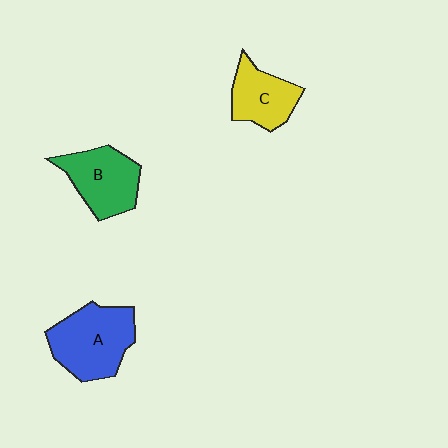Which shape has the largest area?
Shape A (blue).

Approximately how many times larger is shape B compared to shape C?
Approximately 1.2 times.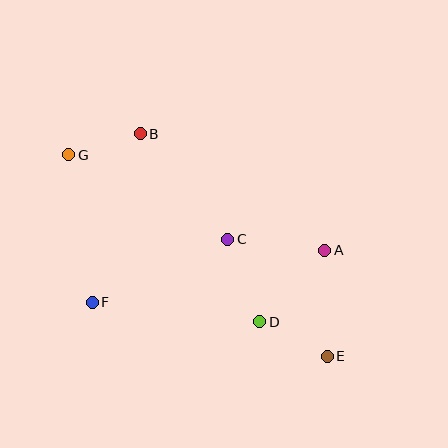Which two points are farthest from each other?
Points E and G are farthest from each other.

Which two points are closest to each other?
Points B and G are closest to each other.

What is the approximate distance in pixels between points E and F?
The distance between E and F is approximately 241 pixels.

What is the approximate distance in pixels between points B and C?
The distance between B and C is approximately 137 pixels.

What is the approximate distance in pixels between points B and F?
The distance between B and F is approximately 175 pixels.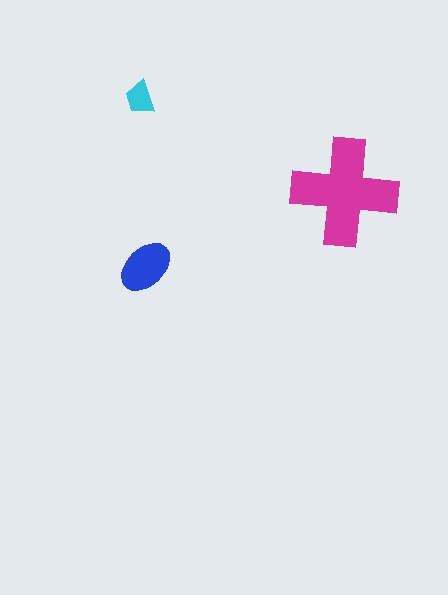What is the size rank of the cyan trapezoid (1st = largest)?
3rd.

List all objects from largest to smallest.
The magenta cross, the blue ellipse, the cyan trapezoid.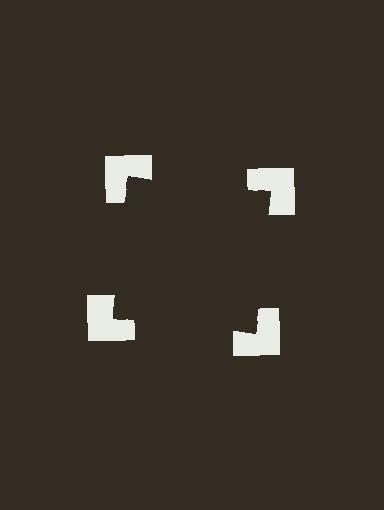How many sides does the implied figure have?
4 sides.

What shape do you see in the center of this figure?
An illusory square — its edges are inferred from the aligned wedge cuts in the notched squares, not physically drawn.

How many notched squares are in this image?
There are 4 — one at each vertex of the illusory square.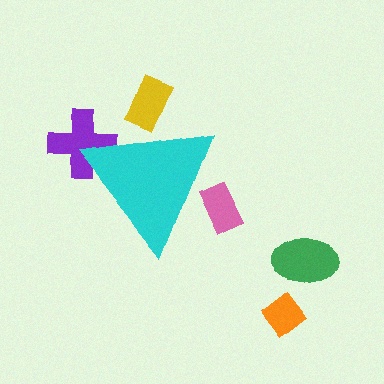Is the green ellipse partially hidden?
No, the green ellipse is fully visible.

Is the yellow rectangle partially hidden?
Yes, the yellow rectangle is partially hidden behind the cyan triangle.